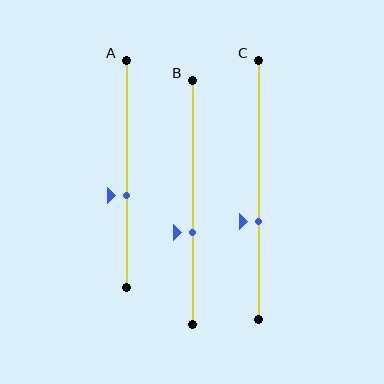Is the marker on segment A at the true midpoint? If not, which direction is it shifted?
No, the marker on segment A is shifted downward by about 10% of the segment length.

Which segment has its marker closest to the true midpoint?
Segment A has its marker closest to the true midpoint.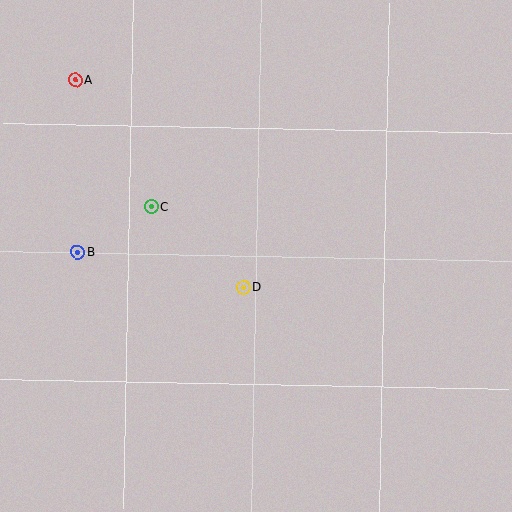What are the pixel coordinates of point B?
Point B is at (78, 252).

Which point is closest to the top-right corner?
Point D is closest to the top-right corner.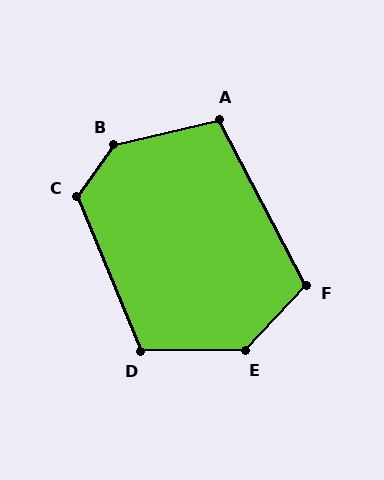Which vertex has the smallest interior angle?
A, at approximately 104 degrees.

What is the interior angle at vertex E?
Approximately 133 degrees (obtuse).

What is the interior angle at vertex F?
Approximately 109 degrees (obtuse).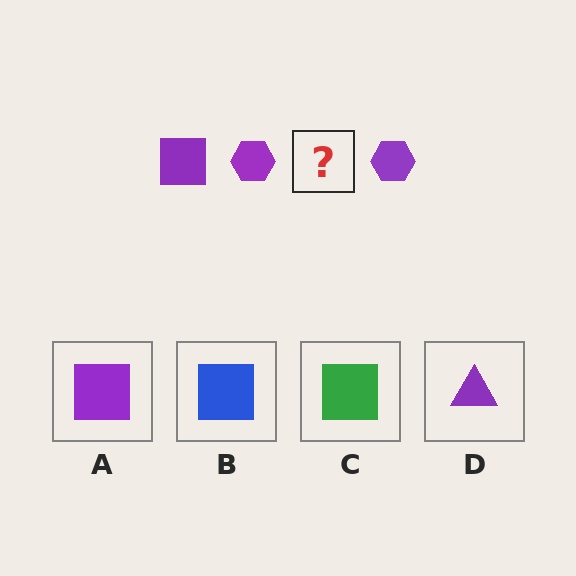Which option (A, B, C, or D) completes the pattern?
A.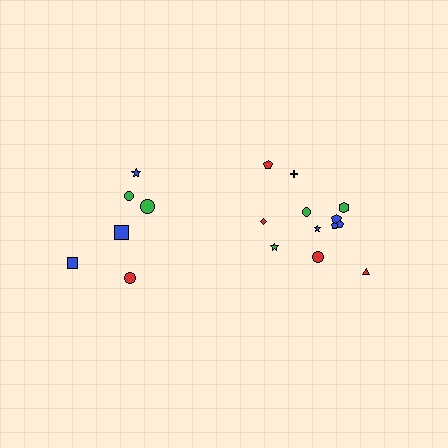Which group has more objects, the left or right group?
The right group.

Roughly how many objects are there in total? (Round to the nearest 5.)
Roughly 20 objects in total.